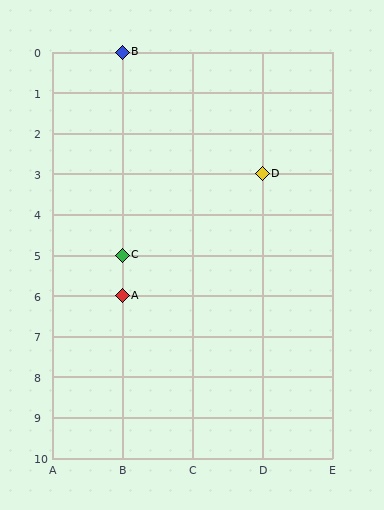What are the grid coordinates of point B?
Point B is at grid coordinates (B, 0).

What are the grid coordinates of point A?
Point A is at grid coordinates (B, 6).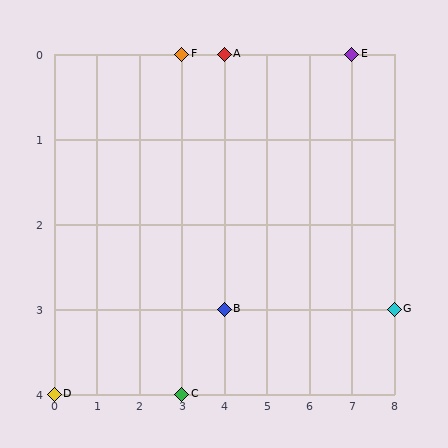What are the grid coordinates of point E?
Point E is at grid coordinates (7, 0).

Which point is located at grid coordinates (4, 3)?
Point B is at (4, 3).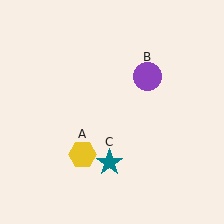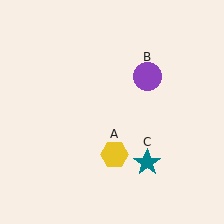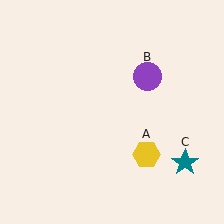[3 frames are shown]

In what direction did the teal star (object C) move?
The teal star (object C) moved right.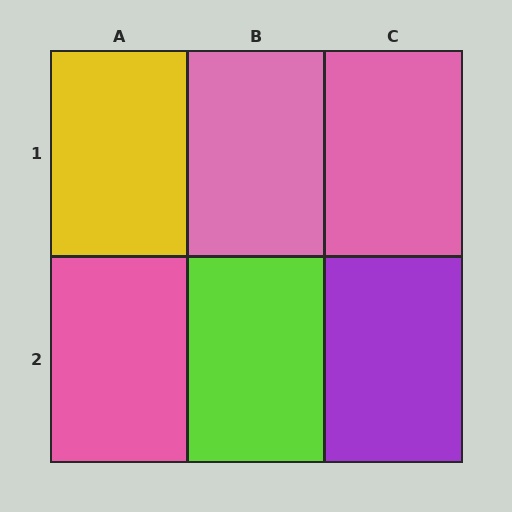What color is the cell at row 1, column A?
Yellow.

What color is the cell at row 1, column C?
Pink.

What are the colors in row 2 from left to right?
Pink, lime, purple.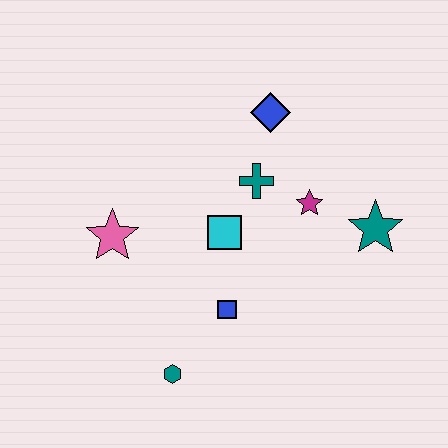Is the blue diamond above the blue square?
Yes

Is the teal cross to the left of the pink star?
No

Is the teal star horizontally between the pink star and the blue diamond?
No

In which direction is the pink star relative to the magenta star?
The pink star is to the left of the magenta star.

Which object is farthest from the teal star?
The pink star is farthest from the teal star.